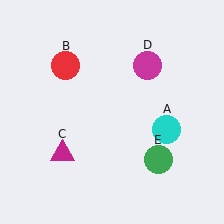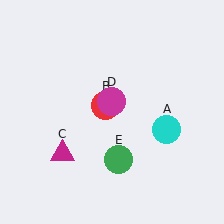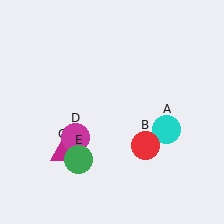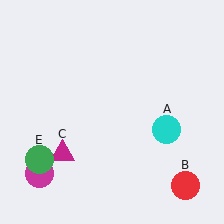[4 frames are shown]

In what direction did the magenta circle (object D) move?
The magenta circle (object D) moved down and to the left.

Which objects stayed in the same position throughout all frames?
Cyan circle (object A) and magenta triangle (object C) remained stationary.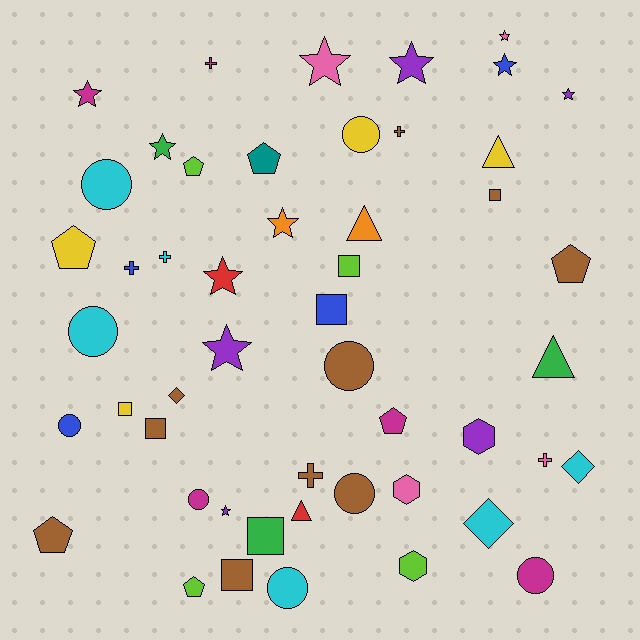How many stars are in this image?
There are 11 stars.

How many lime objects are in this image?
There are 4 lime objects.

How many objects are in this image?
There are 50 objects.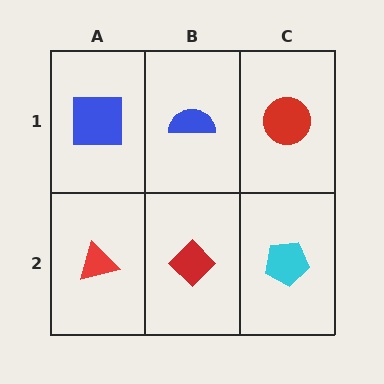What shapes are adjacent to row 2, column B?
A blue semicircle (row 1, column B), a red triangle (row 2, column A), a cyan pentagon (row 2, column C).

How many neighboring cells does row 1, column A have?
2.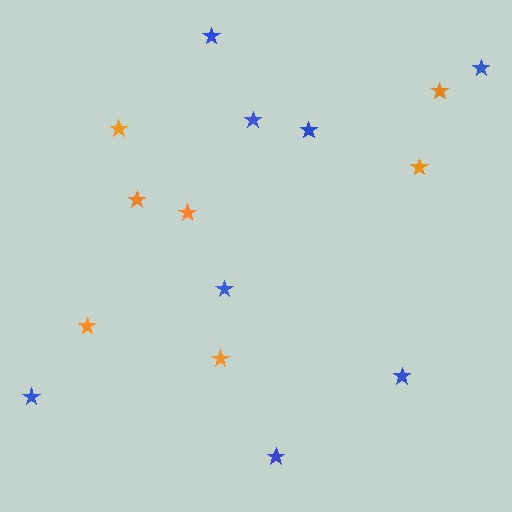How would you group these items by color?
There are 2 groups: one group of orange stars (7) and one group of blue stars (8).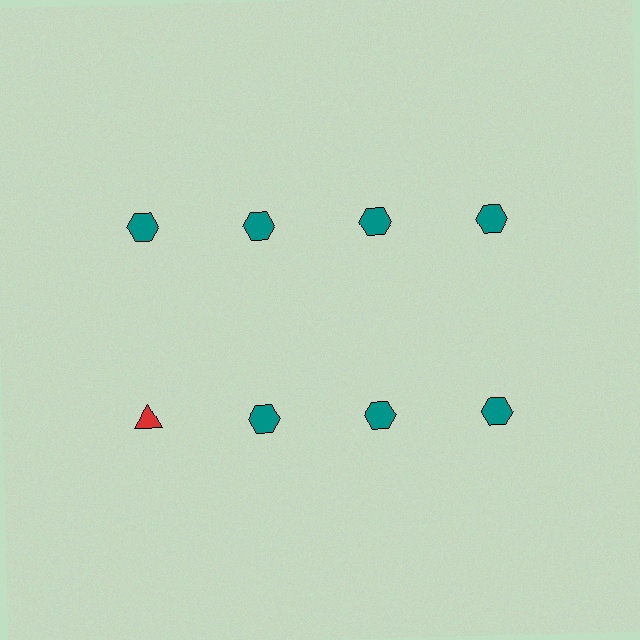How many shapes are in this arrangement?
There are 8 shapes arranged in a grid pattern.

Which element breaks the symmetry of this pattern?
The red triangle in the second row, leftmost column breaks the symmetry. All other shapes are teal hexagons.